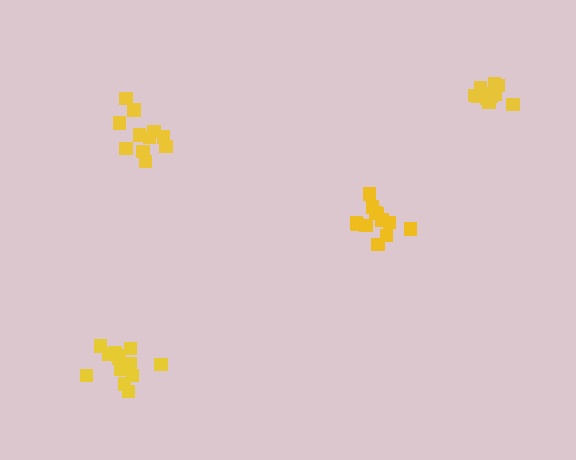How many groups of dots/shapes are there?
There are 4 groups.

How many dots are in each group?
Group 1: 12 dots, Group 2: 14 dots, Group 3: 13 dots, Group 4: 11 dots (50 total).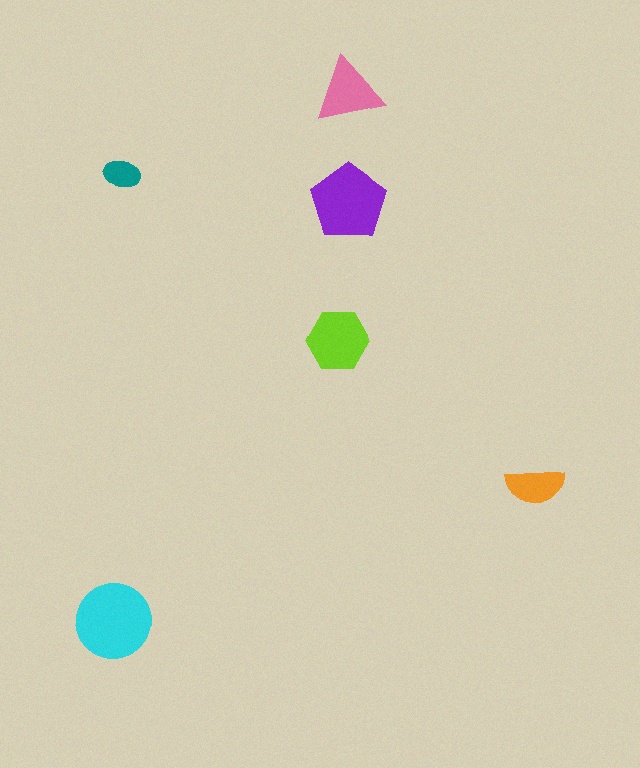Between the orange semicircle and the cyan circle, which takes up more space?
The cyan circle.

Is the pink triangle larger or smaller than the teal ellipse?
Larger.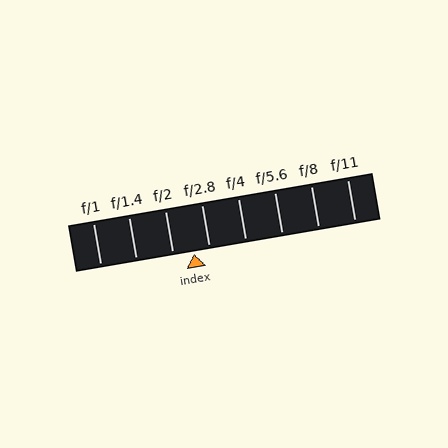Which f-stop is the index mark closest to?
The index mark is closest to f/2.8.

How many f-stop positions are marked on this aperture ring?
There are 8 f-stop positions marked.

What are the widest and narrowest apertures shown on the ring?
The widest aperture shown is f/1 and the narrowest is f/11.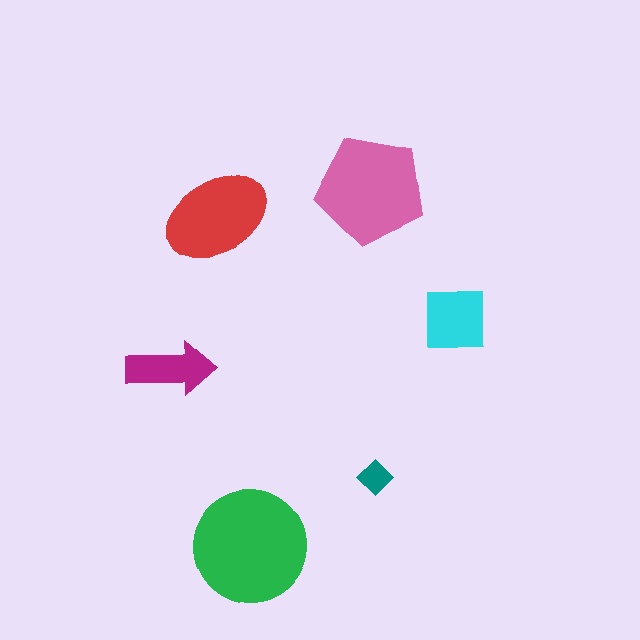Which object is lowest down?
The green circle is bottommost.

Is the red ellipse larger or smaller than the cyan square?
Larger.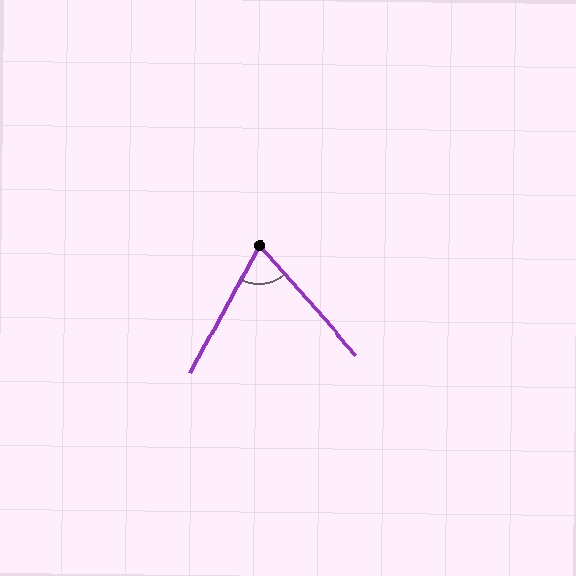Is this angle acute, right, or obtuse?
It is acute.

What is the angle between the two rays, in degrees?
Approximately 70 degrees.